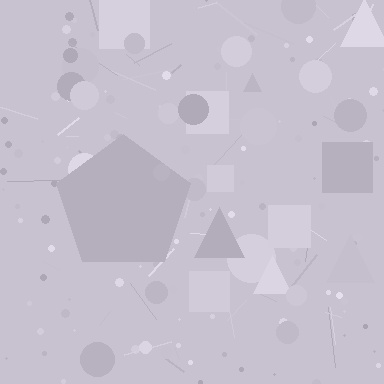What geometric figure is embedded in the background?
A pentagon is embedded in the background.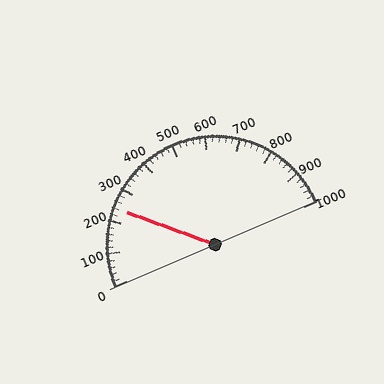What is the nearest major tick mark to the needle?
The nearest major tick mark is 200.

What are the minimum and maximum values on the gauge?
The gauge ranges from 0 to 1000.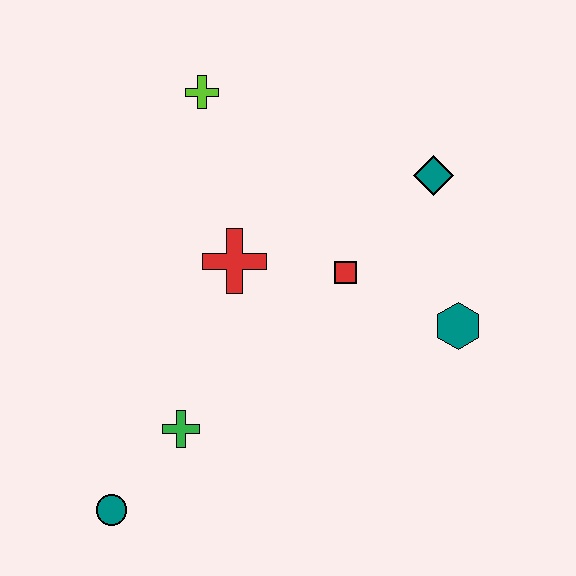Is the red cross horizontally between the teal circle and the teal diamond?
Yes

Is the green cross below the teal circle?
No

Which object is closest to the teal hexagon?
The red square is closest to the teal hexagon.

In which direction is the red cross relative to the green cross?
The red cross is above the green cross.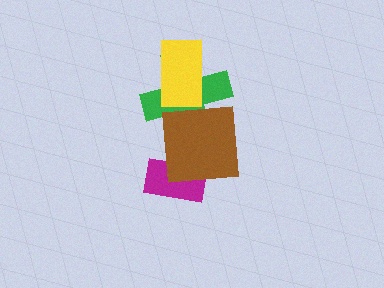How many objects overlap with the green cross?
2 objects overlap with the green cross.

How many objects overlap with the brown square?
3 objects overlap with the brown square.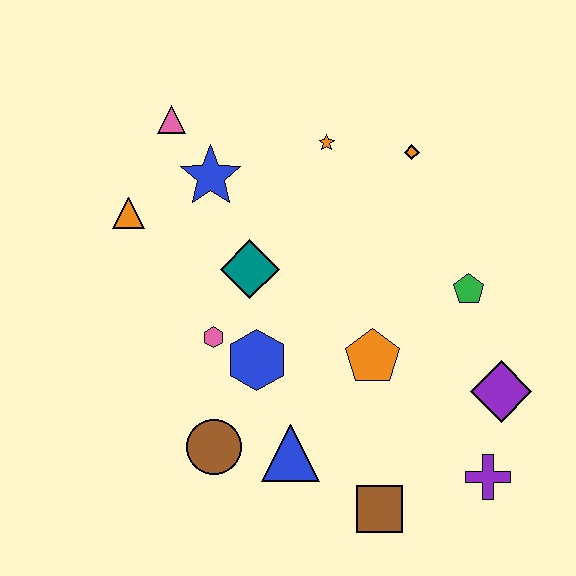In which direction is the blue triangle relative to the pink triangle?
The blue triangle is below the pink triangle.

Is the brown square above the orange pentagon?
No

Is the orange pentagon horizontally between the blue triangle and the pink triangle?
No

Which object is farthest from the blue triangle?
The pink triangle is farthest from the blue triangle.